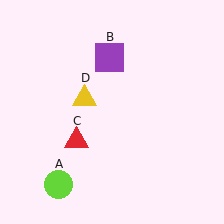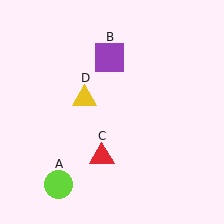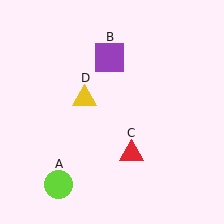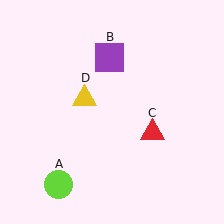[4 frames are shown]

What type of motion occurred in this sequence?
The red triangle (object C) rotated counterclockwise around the center of the scene.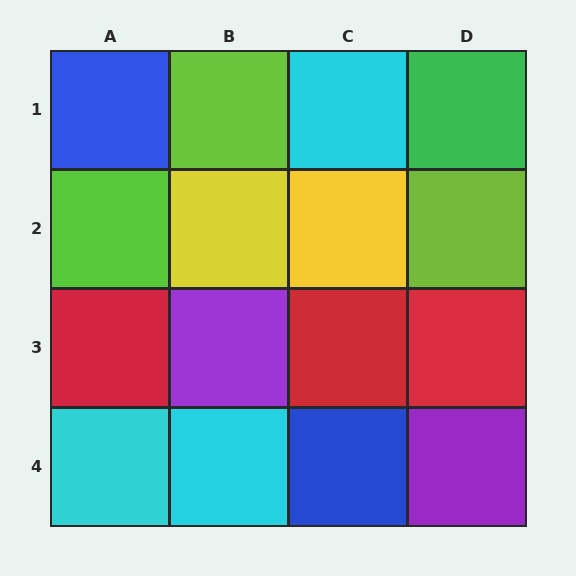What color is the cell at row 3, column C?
Red.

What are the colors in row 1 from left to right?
Blue, lime, cyan, green.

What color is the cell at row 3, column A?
Red.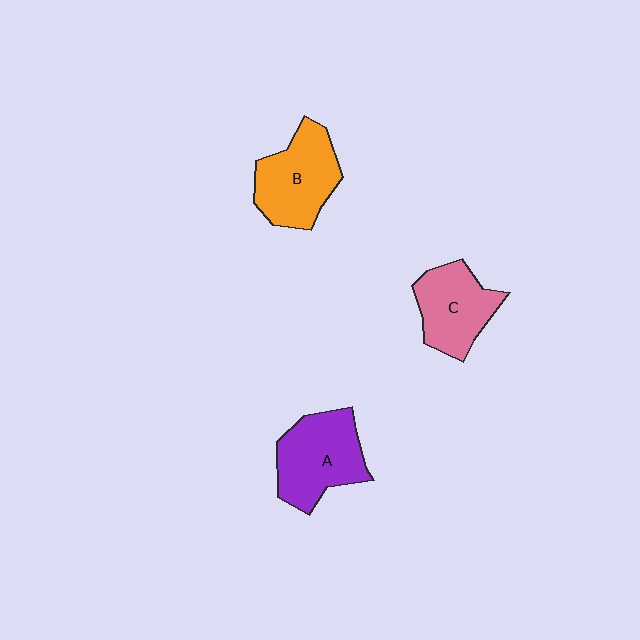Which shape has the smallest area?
Shape C (pink).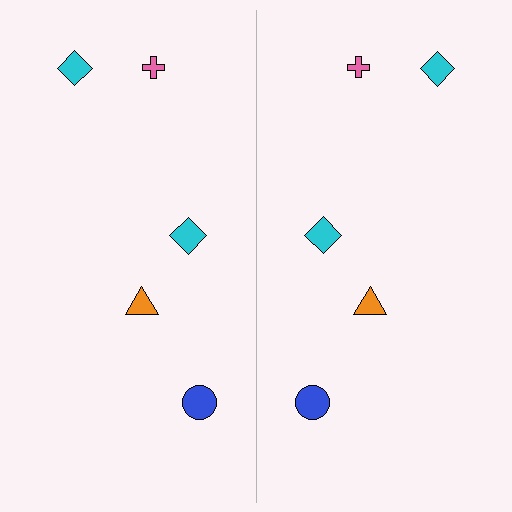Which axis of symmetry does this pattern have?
The pattern has a vertical axis of symmetry running through the center of the image.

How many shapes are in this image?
There are 10 shapes in this image.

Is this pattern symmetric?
Yes, this pattern has bilateral (reflection) symmetry.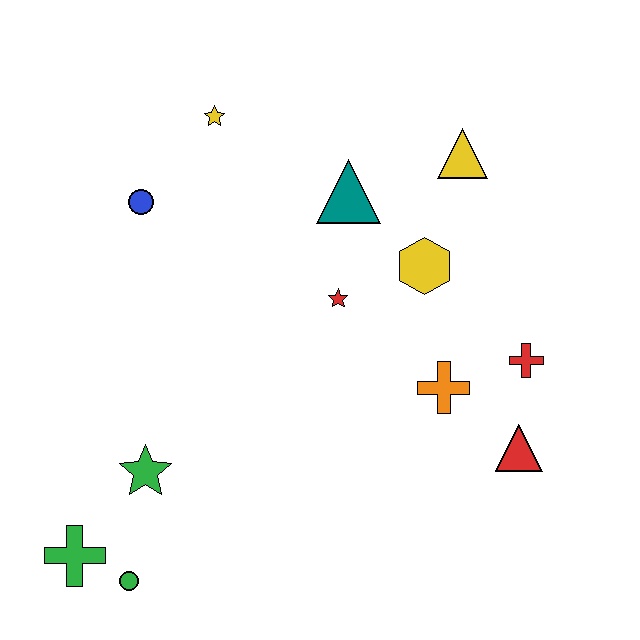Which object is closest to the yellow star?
The blue circle is closest to the yellow star.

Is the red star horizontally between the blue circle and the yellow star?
No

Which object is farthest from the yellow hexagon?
The green cross is farthest from the yellow hexagon.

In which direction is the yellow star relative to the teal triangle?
The yellow star is to the left of the teal triangle.